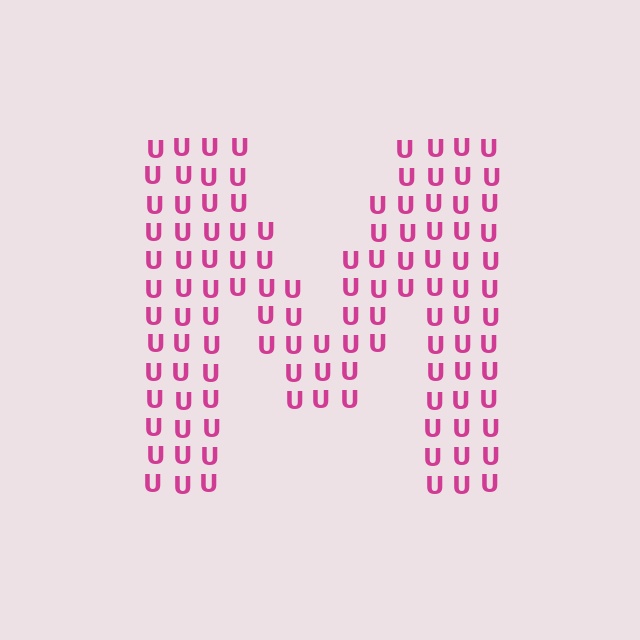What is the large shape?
The large shape is the letter M.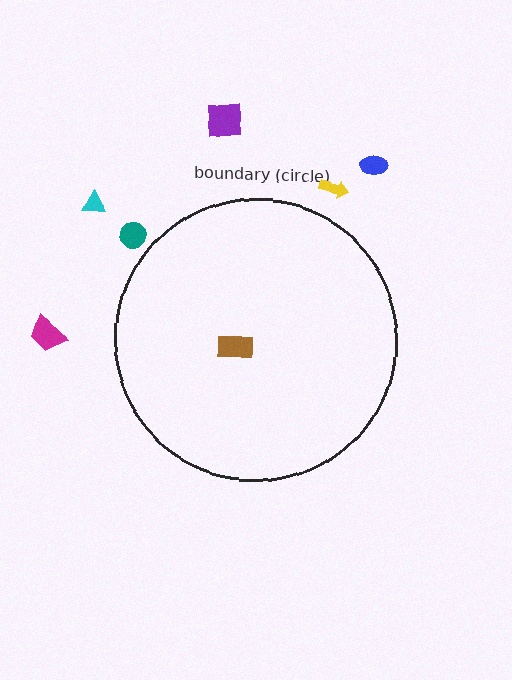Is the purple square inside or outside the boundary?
Outside.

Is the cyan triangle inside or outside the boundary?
Outside.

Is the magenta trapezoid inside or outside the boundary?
Outside.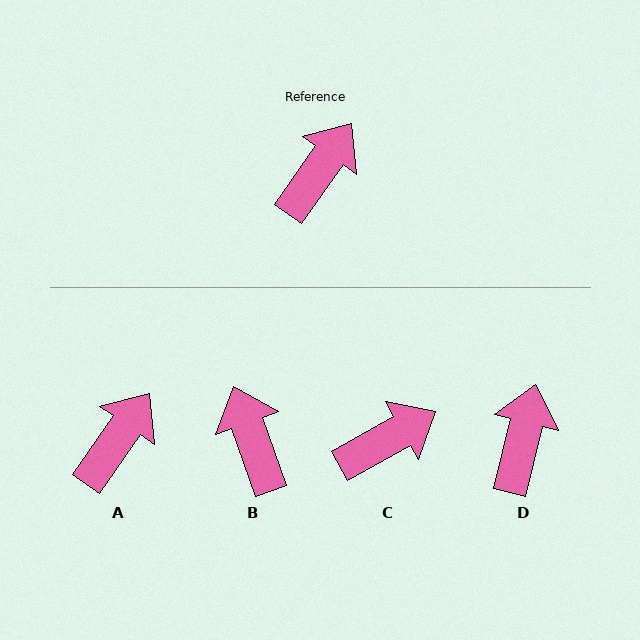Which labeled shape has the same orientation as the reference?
A.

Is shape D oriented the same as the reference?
No, it is off by about 21 degrees.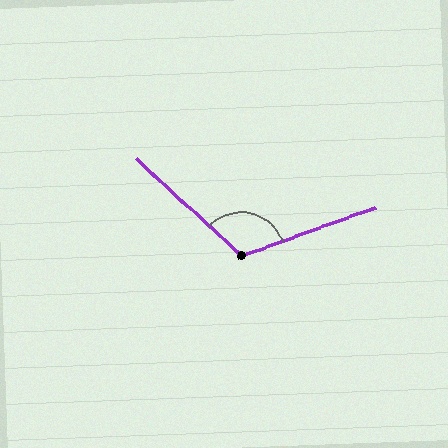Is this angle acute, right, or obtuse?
It is obtuse.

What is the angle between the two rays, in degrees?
Approximately 117 degrees.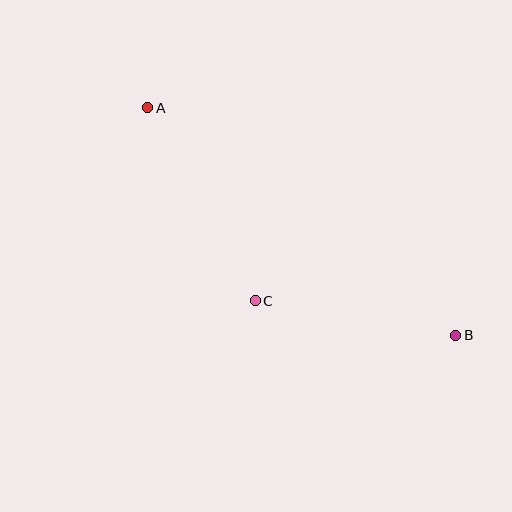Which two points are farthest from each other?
Points A and B are farthest from each other.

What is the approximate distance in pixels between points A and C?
The distance between A and C is approximately 221 pixels.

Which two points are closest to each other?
Points B and C are closest to each other.